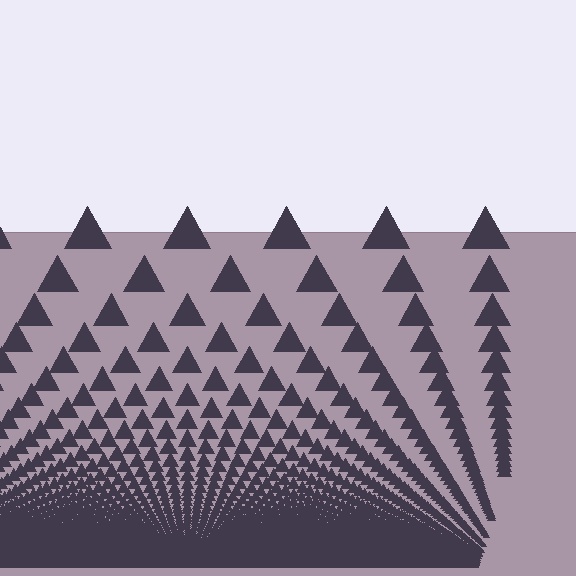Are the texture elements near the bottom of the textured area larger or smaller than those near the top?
Smaller. The gradient is inverted — elements near the bottom are smaller and denser.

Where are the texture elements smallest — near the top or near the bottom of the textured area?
Near the bottom.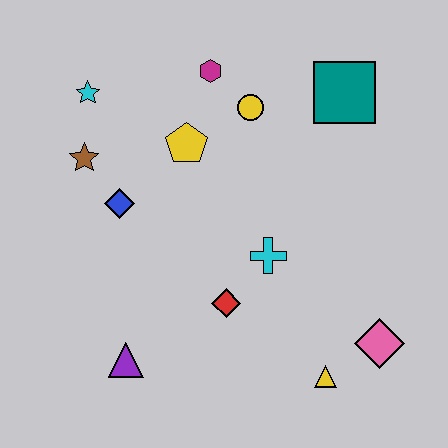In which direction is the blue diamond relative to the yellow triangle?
The blue diamond is to the left of the yellow triangle.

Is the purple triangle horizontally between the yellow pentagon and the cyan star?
Yes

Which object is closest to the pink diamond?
The yellow triangle is closest to the pink diamond.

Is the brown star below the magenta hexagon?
Yes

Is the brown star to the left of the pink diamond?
Yes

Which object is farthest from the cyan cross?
The cyan star is farthest from the cyan cross.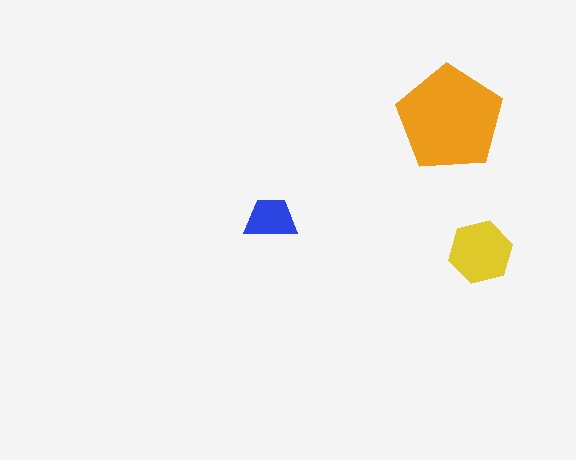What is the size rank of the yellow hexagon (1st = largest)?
2nd.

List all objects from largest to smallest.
The orange pentagon, the yellow hexagon, the blue trapezoid.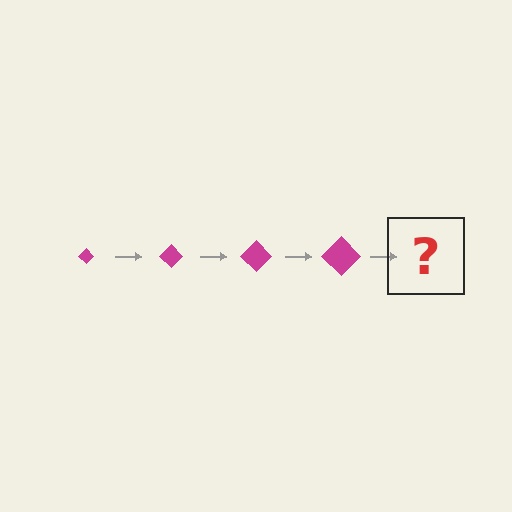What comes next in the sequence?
The next element should be a magenta diamond, larger than the previous one.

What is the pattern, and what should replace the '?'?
The pattern is that the diamond gets progressively larger each step. The '?' should be a magenta diamond, larger than the previous one.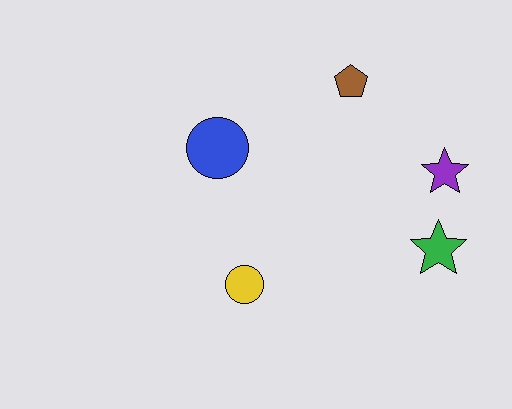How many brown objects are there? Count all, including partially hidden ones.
There is 1 brown object.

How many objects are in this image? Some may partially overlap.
There are 5 objects.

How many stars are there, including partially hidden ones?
There are 2 stars.